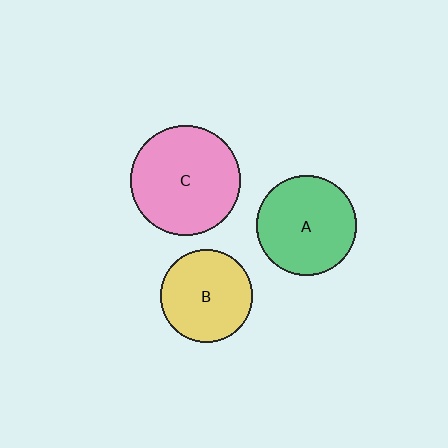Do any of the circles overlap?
No, none of the circles overlap.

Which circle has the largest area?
Circle C (pink).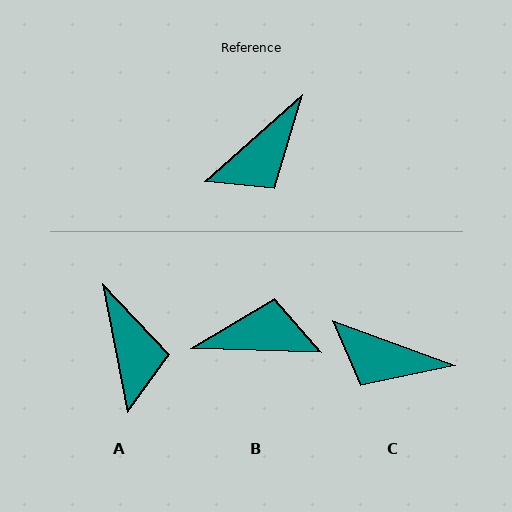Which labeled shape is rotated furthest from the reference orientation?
B, about 137 degrees away.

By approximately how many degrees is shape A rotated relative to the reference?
Approximately 60 degrees counter-clockwise.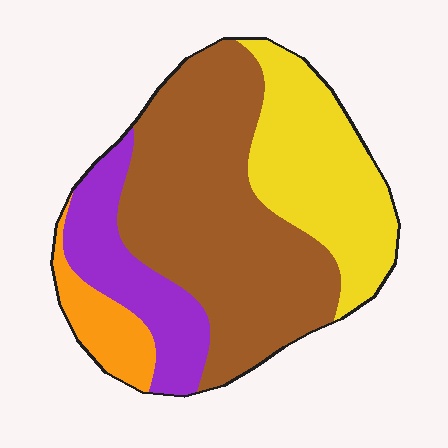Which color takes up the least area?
Orange, at roughly 10%.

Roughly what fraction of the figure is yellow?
Yellow takes up about one quarter (1/4) of the figure.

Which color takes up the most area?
Brown, at roughly 50%.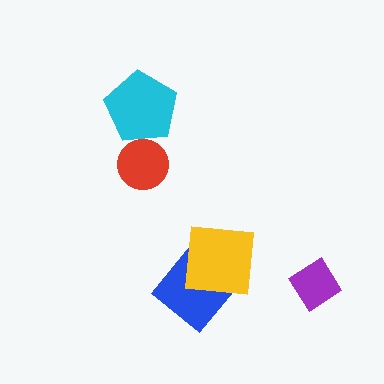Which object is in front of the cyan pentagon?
The red circle is in front of the cyan pentagon.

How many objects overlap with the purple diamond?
0 objects overlap with the purple diamond.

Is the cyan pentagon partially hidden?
Yes, it is partially covered by another shape.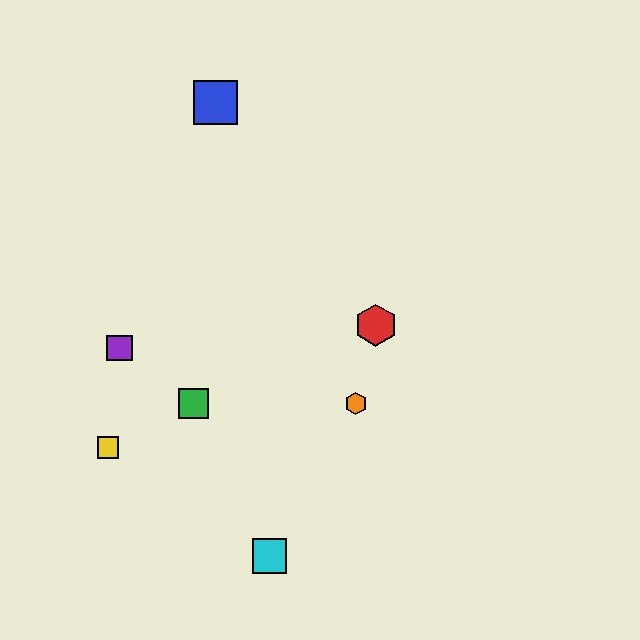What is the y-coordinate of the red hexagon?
The red hexagon is at y≈325.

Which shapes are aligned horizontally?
The green square, the orange hexagon are aligned horizontally.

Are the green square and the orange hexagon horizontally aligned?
Yes, both are at y≈404.